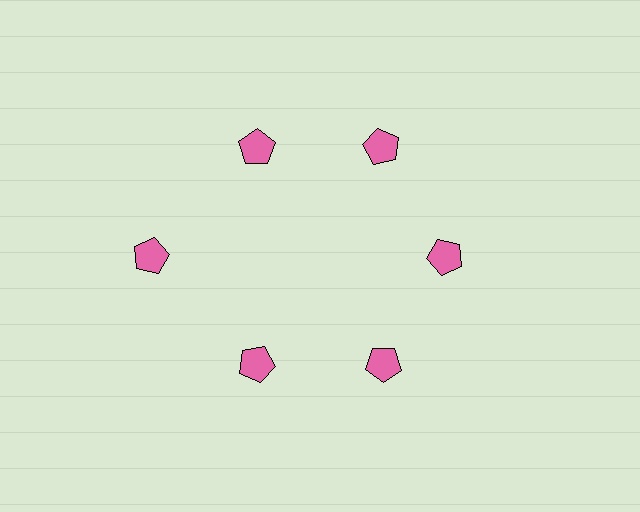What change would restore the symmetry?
The symmetry would be restored by moving it inward, back onto the ring so that all 6 pentagons sit at equal angles and equal distance from the center.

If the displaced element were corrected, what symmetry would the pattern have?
It would have 6-fold rotational symmetry — the pattern would map onto itself every 60 degrees.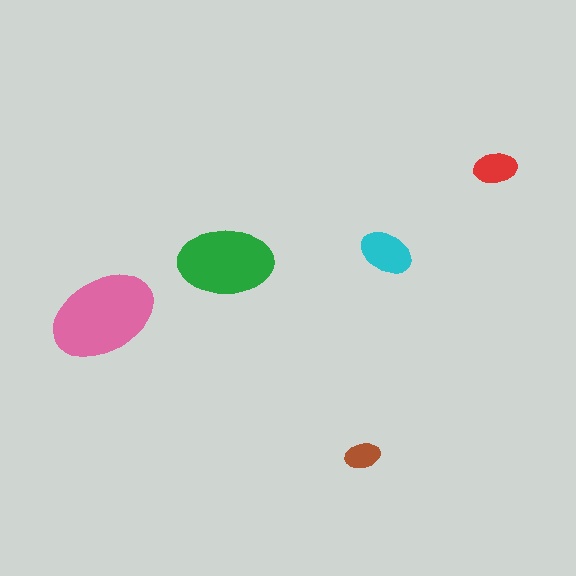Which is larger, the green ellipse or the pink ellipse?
The pink one.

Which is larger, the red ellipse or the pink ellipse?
The pink one.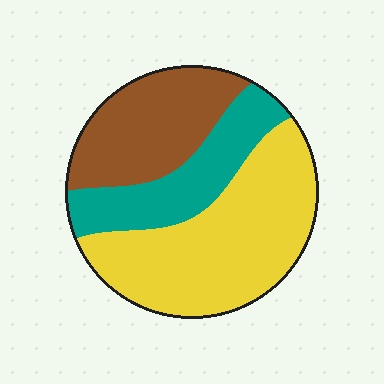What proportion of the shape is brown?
Brown takes up about one quarter (1/4) of the shape.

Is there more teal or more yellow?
Yellow.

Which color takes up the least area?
Teal, at roughly 25%.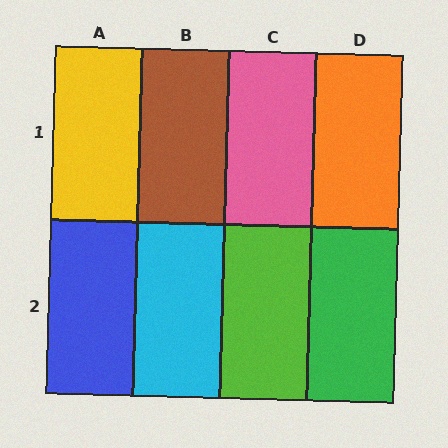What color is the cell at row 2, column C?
Lime.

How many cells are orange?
1 cell is orange.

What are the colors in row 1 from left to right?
Yellow, brown, pink, orange.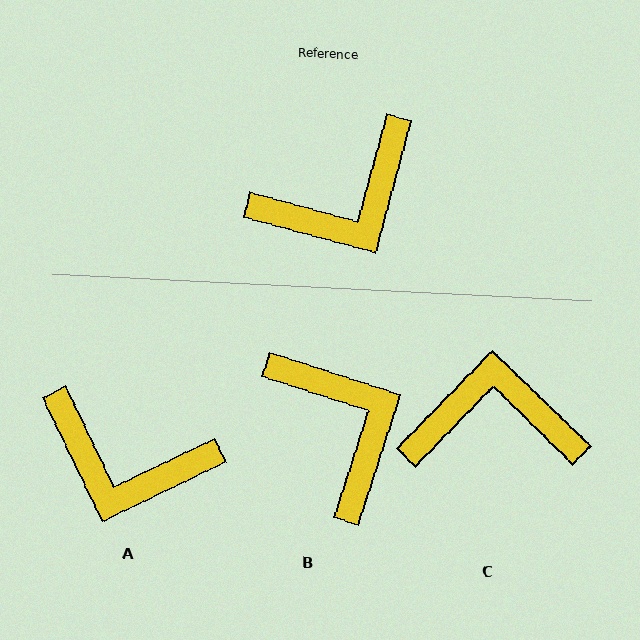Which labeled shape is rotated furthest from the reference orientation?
C, about 151 degrees away.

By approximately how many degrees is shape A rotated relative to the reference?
Approximately 49 degrees clockwise.